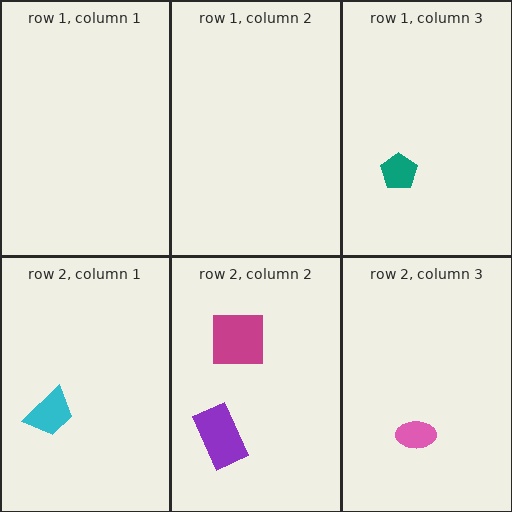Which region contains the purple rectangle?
The row 2, column 2 region.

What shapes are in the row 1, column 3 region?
The teal pentagon.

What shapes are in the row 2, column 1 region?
The cyan trapezoid.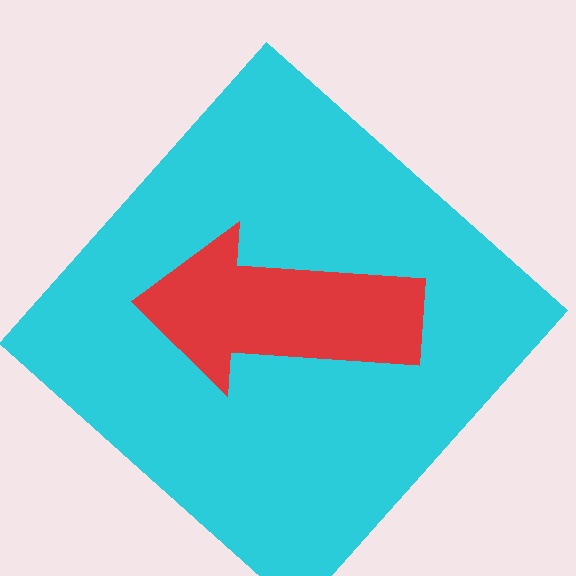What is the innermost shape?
The red arrow.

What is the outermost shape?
The cyan diamond.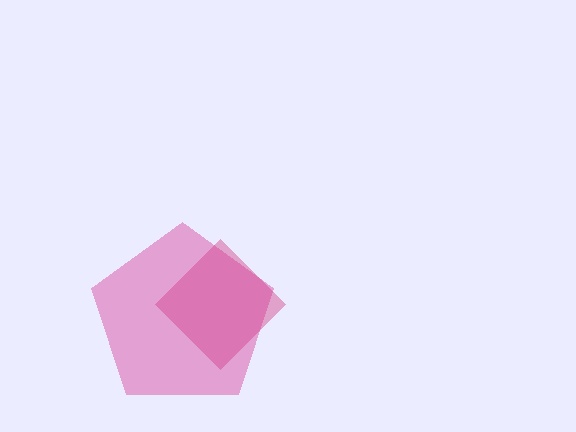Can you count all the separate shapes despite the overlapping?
Yes, there are 2 separate shapes.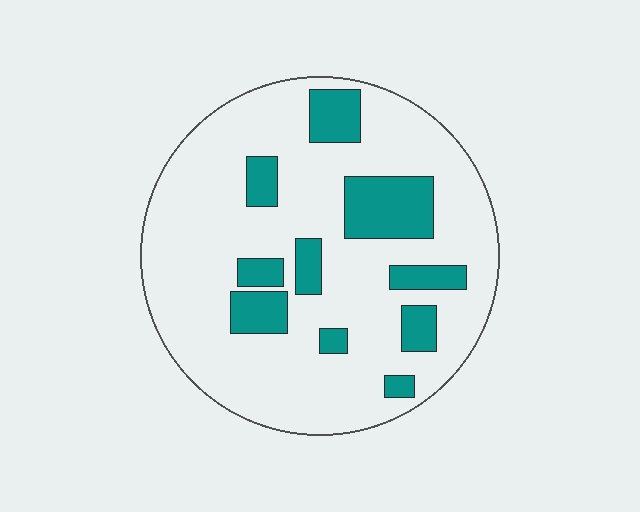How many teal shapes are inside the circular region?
10.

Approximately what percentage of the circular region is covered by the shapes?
Approximately 20%.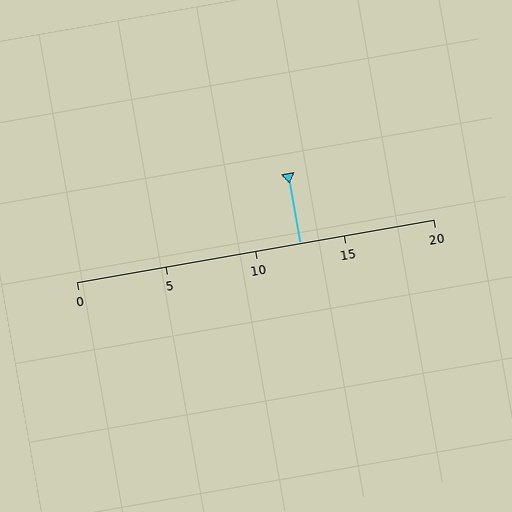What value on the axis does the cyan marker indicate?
The marker indicates approximately 12.5.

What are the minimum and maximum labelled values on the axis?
The axis runs from 0 to 20.